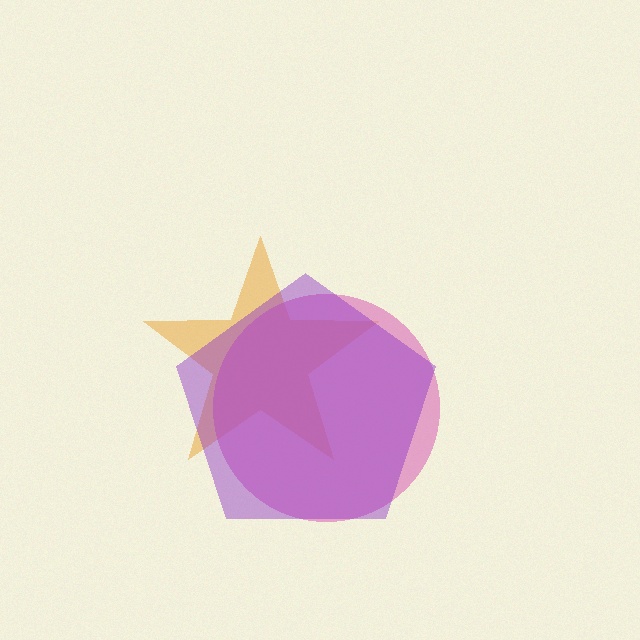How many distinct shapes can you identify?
There are 3 distinct shapes: an orange star, a pink circle, a purple pentagon.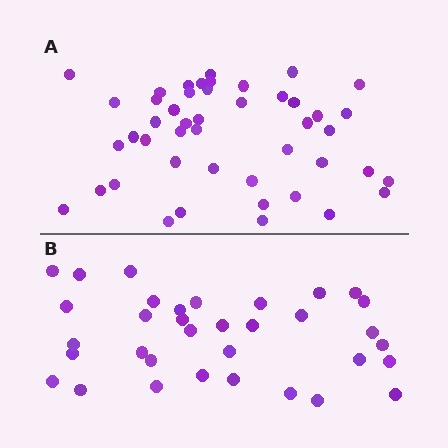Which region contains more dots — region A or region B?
Region A (the top region) has more dots.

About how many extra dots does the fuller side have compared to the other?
Region A has roughly 12 or so more dots than region B.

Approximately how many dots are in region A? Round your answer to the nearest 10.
About 50 dots. (The exact count is 46, which rounds to 50.)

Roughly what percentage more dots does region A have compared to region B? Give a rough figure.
About 35% more.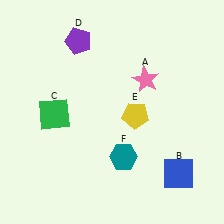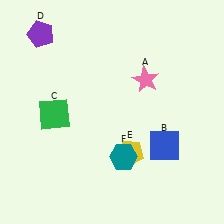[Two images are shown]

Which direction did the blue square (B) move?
The blue square (B) moved up.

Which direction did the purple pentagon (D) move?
The purple pentagon (D) moved left.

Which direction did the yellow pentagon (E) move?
The yellow pentagon (E) moved down.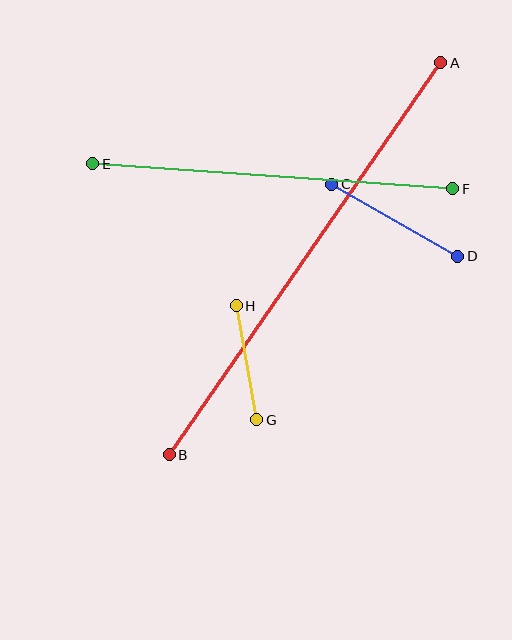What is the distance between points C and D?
The distance is approximately 145 pixels.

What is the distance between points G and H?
The distance is approximately 116 pixels.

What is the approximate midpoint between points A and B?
The midpoint is at approximately (305, 259) pixels.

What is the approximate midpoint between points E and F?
The midpoint is at approximately (273, 176) pixels.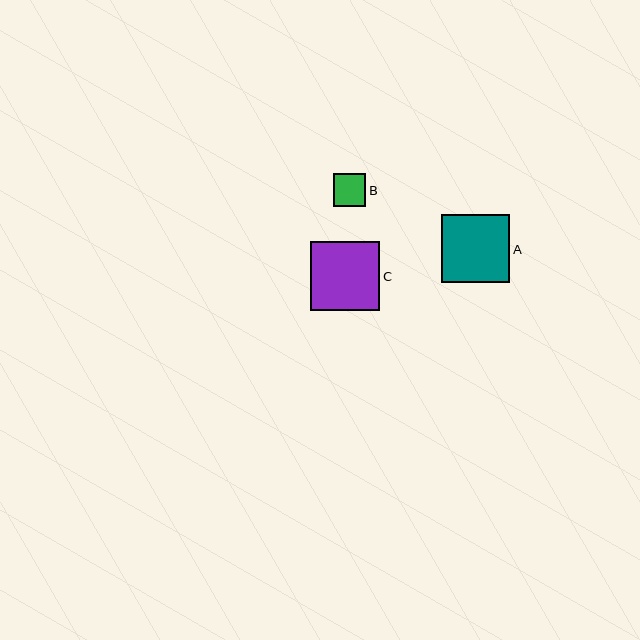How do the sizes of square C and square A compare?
Square C and square A are approximately the same size.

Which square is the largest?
Square C is the largest with a size of approximately 69 pixels.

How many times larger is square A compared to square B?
Square A is approximately 2.1 times the size of square B.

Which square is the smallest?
Square B is the smallest with a size of approximately 32 pixels.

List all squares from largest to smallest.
From largest to smallest: C, A, B.